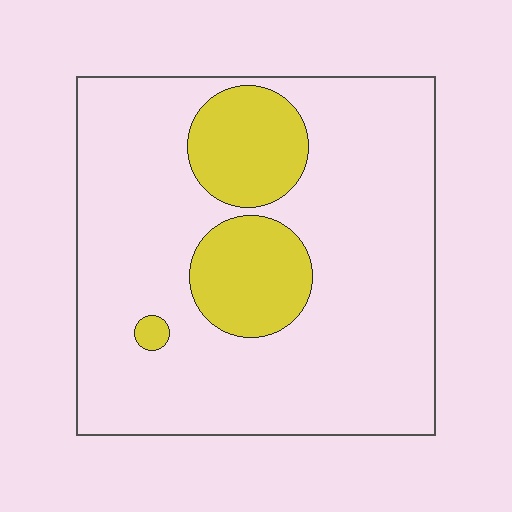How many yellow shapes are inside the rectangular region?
3.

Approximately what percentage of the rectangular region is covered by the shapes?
Approximately 20%.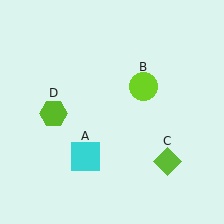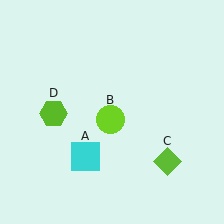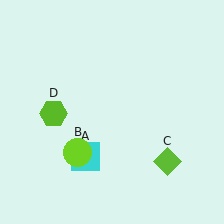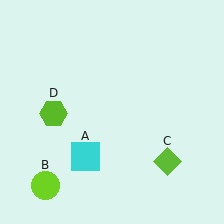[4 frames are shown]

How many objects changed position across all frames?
1 object changed position: lime circle (object B).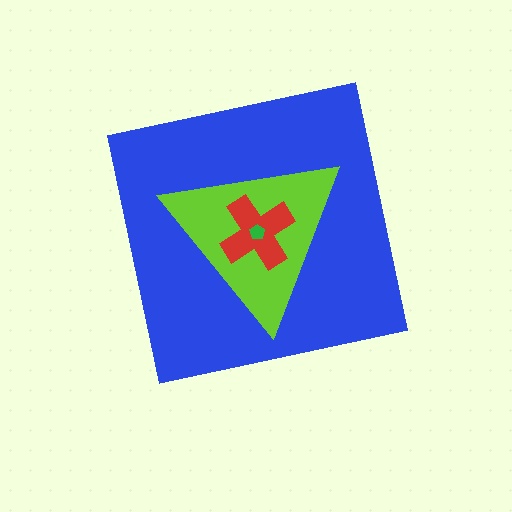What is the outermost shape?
The blue square.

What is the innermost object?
The green pentagon.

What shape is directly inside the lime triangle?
The red cross.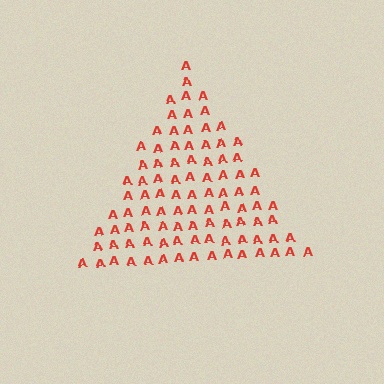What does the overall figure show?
The overall figure shows a triangle.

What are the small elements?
The small elements are letter A's.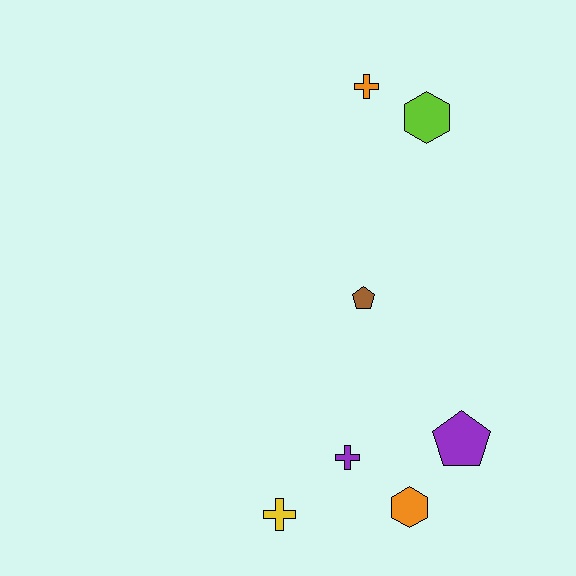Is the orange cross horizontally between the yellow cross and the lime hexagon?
Yes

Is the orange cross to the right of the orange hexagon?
No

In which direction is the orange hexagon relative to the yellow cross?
The orange hexagon is to the right of the yellow cross.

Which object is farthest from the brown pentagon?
The yellow cross is farthest from the brown pentagon.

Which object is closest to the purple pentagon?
The orange hexagon is closest to the purple pentagon.